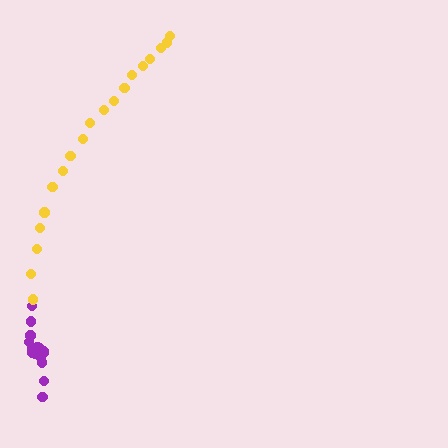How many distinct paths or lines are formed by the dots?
There are 2 distinct paths.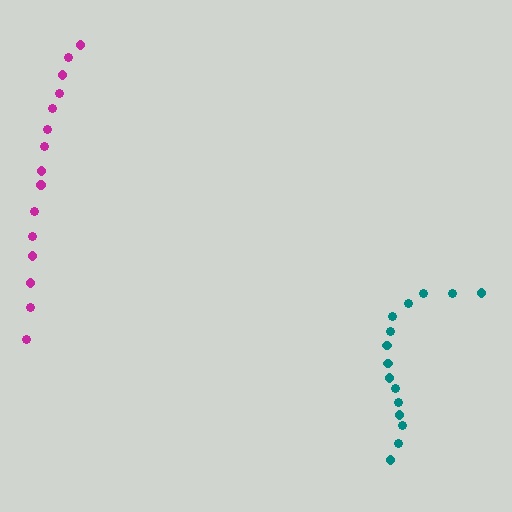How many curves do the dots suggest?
There are 2 distinct paths.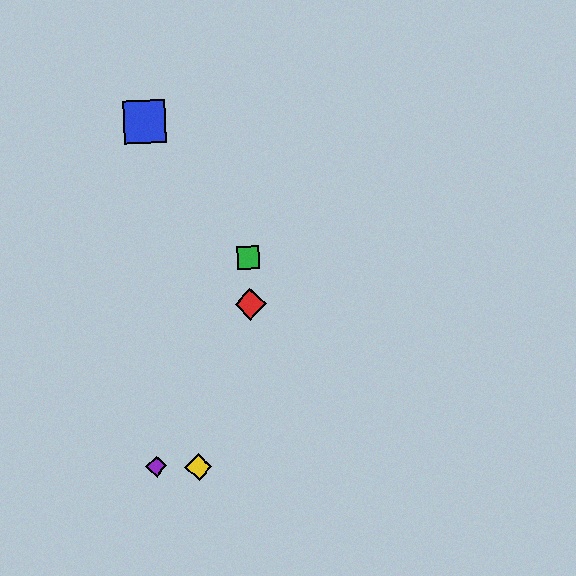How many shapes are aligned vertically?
2 shapes (the red diamond, the green square) are aligned vertically.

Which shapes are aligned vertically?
The red diamond, the green square are aligned vertically.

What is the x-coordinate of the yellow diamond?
The yellow diamond is at x≈198.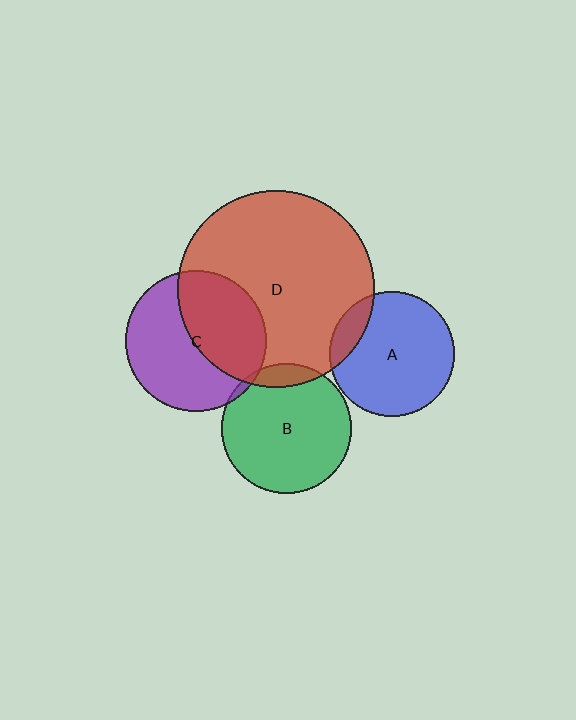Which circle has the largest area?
Circle D (red).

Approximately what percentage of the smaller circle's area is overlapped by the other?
Approximately 15%.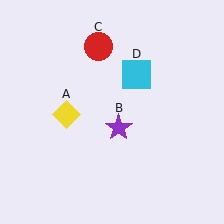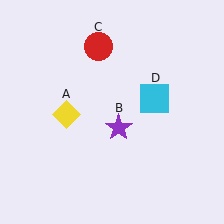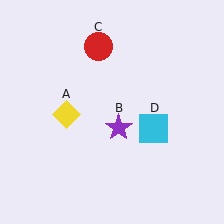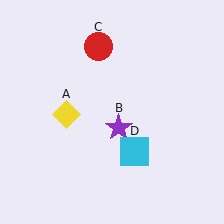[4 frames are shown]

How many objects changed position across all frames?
1 object changed position: cyan square (object D).